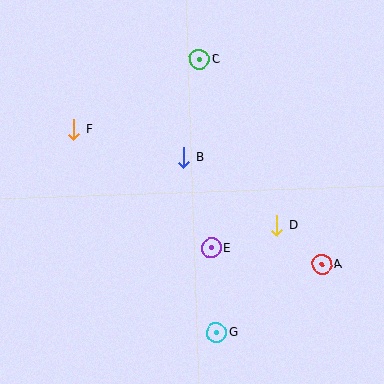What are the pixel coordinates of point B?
Point B is at (183, 158).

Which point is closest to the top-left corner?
Point F is closest to the top-left corner.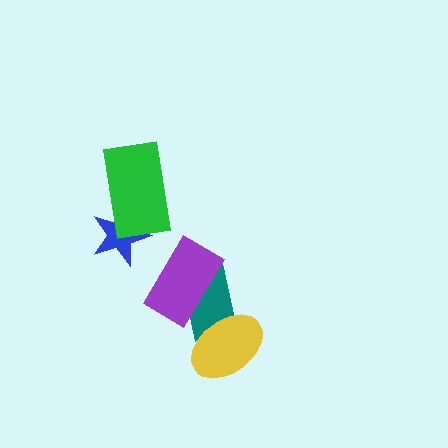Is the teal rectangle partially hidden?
Yes, it is partially covered by another shape.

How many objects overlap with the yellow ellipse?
1 object overlaps with the yellow ellipse.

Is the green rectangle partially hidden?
No, no other shape covers it.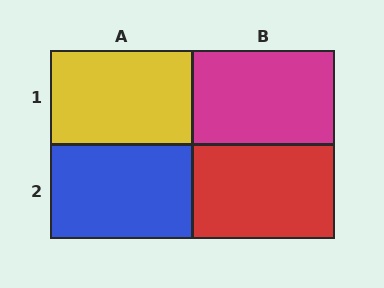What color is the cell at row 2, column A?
Blue.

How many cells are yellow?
1 cell is yellow.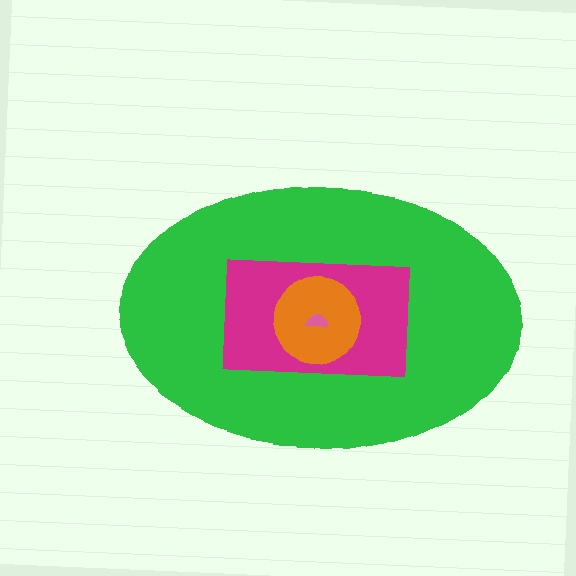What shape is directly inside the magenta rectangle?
The orange circle.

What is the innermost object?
The pink semicircle.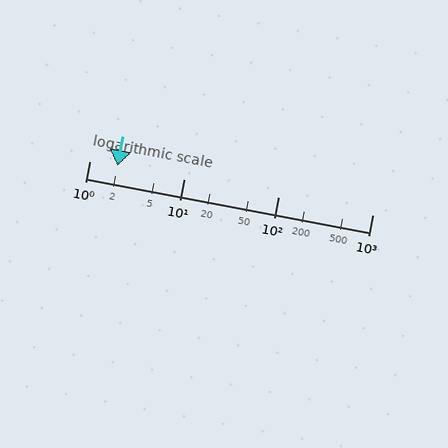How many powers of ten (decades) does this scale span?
The scale spans 3 decades, from 1 to 1000.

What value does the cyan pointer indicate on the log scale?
The pointer indicates approximately 2.